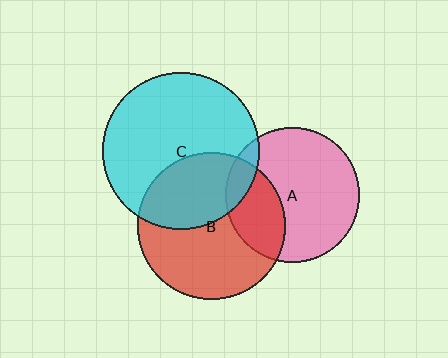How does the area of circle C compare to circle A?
Approximately 1.4 times.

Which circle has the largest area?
Circle C (cyan).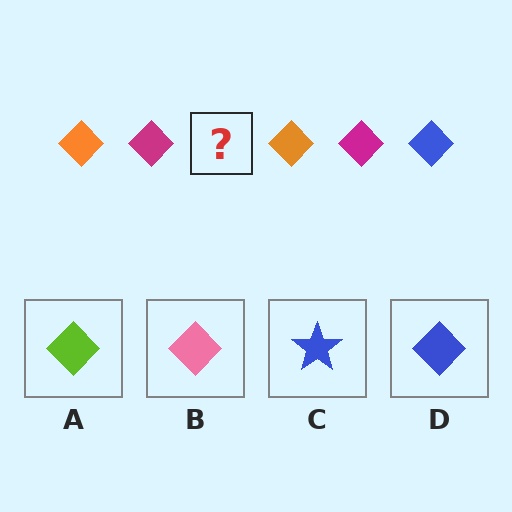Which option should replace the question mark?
Option D.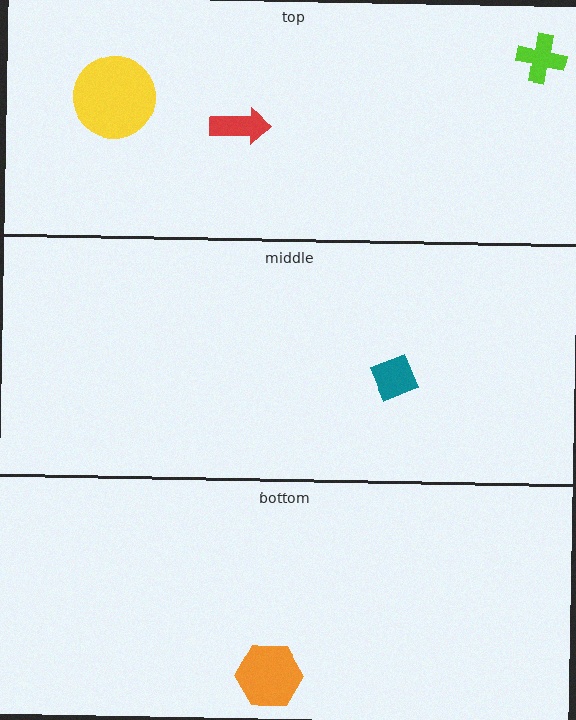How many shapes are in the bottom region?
1.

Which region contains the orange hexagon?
The bottom region.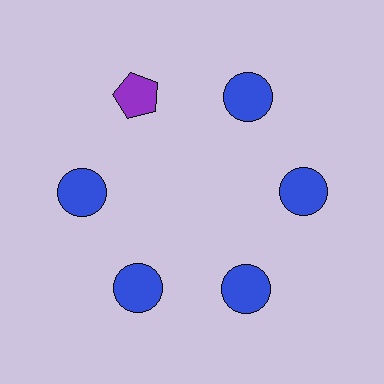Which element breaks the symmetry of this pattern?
The purple pentagon at roughly the 11 o'clock position breaks the symmetry. All other shapes are blue circles.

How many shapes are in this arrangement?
There are 6 shapes arranged in a ring pattern.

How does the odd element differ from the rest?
It differs in both color (purple instead of blue) and shape (pentagon instead of circle).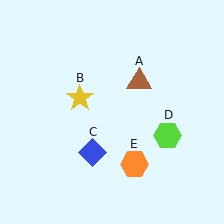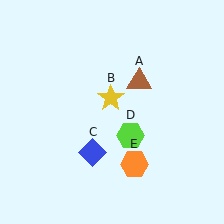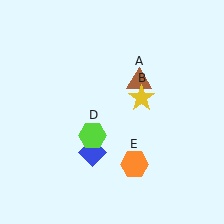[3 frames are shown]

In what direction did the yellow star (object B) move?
The yellow star (object B) moved right.